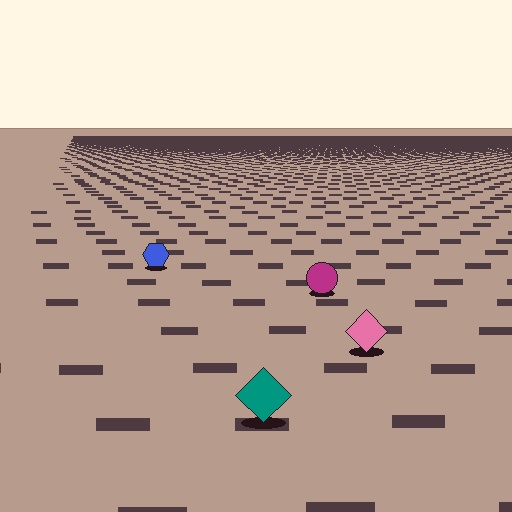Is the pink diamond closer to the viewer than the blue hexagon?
Yes. The pink diamond is closer — you can tell from the texture gradient: the ground texture is coarser near it.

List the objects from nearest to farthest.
From nearest to farthest: the teal diamond, the pink diamond, the magenta circle, the blue hexagon.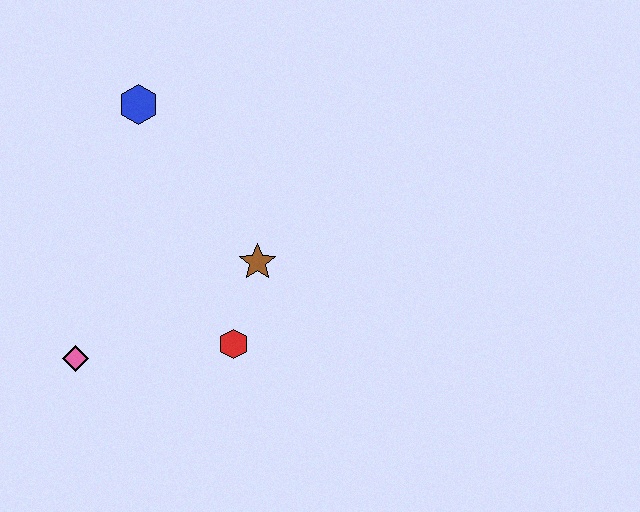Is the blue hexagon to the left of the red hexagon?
Yes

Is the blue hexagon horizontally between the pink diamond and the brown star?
Yes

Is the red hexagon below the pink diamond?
No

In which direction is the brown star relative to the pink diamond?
The brown star is to the right of the pink diamond.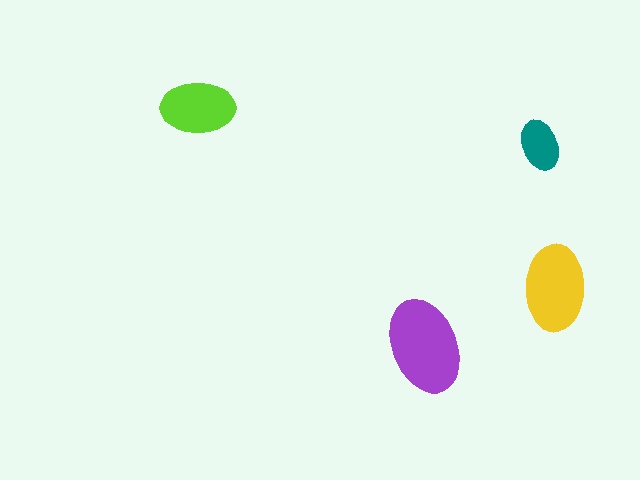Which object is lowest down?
The purple ellipse is bottommost.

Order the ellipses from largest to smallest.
the purple one, the yellow one, the lime one, the teal one.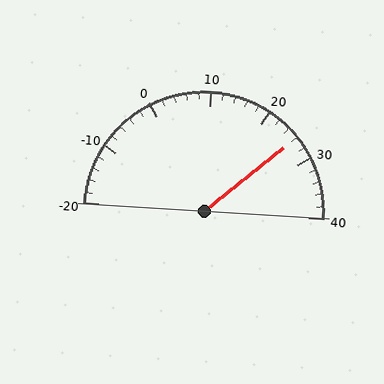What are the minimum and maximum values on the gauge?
The gauge ranges from -20 to 40.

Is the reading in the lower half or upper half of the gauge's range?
The reading is in the upper half of the range (-20 to 40).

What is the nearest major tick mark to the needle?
The nearest major tick mark is 30.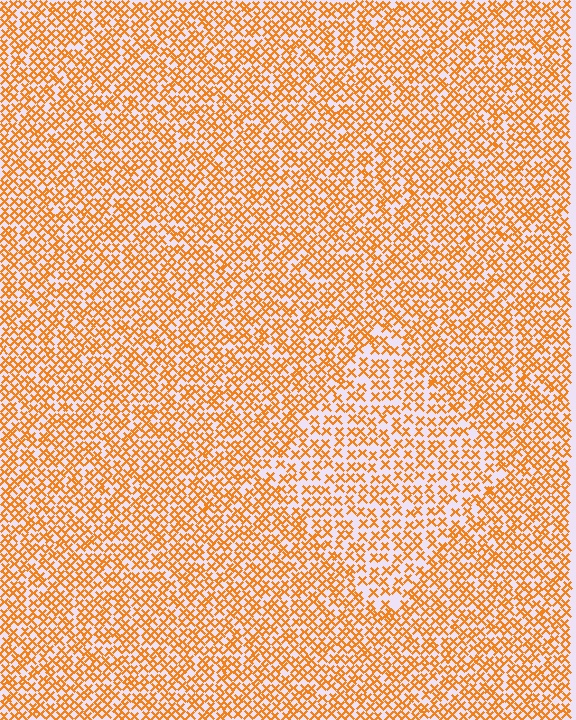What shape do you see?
I see a diamond.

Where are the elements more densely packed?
The elements are more densely packed outside the diamond boundary.